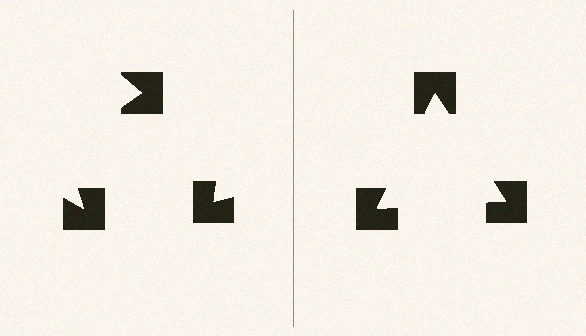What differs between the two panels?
The notched squares are positioned identically on both sides; only the wedge orientations differ. On the right they align to a triangle; on the left they are misaligned.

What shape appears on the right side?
An illusory triangle.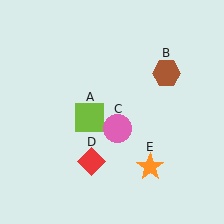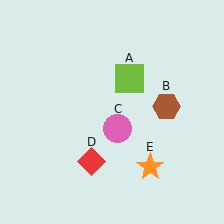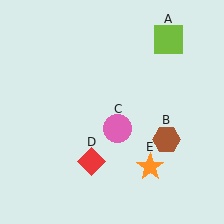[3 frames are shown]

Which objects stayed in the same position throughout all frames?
Pink circle (object C) and red diamond (object D) and orange star (object E) remained stationary.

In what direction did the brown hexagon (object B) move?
The brown hexagon (object B) moved down.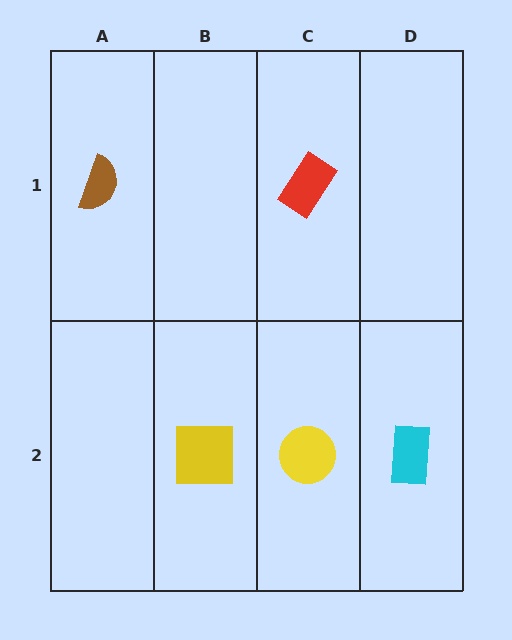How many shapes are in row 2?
3 shapes.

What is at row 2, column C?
A yellow circle.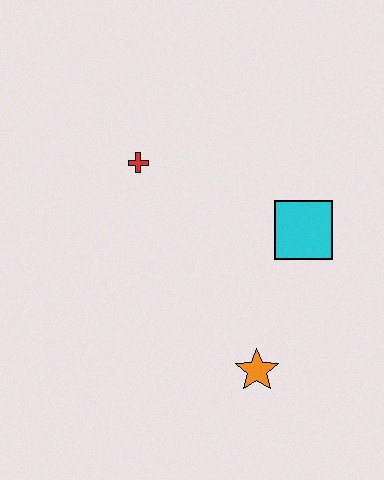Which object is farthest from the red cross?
The orange star is farthest from the red cross.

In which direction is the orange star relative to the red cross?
The orange star is below the red cross.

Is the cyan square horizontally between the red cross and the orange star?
No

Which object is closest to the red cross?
The cyan square is closest to the red cross.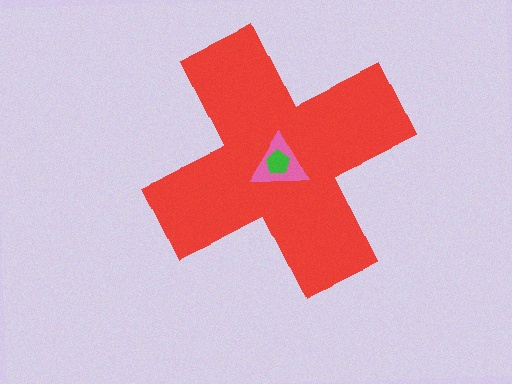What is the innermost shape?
The green pentagon.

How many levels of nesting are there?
3.